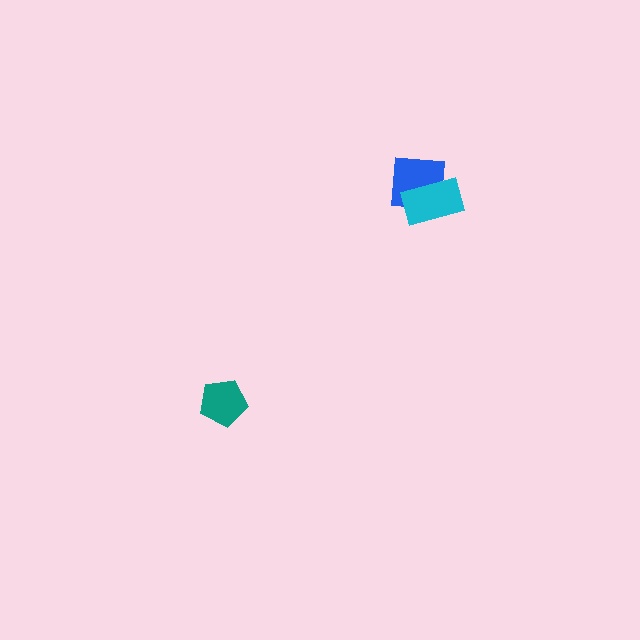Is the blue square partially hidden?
Yes, it is partially covered by another shape.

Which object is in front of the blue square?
The cyan rectangle is in front of the blue square.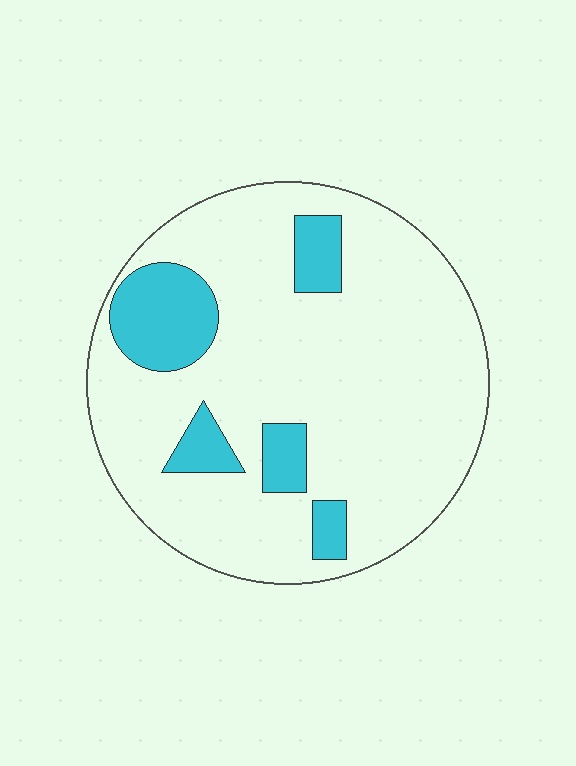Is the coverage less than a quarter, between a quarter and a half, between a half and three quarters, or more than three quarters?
Less than a quarter.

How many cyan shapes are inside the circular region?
5.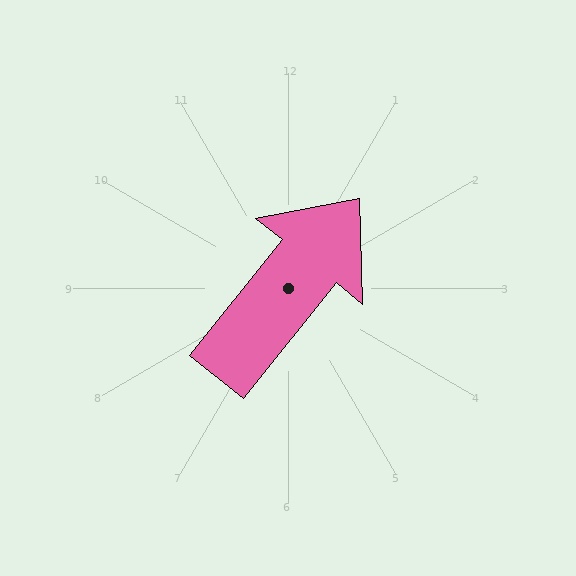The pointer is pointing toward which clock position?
Roughly 1 o'clock.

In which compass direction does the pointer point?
Northeast.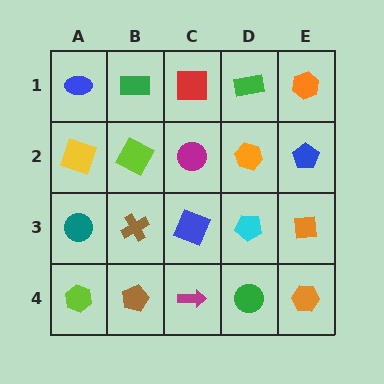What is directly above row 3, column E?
A blue pentagon.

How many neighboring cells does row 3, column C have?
4.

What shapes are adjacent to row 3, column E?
A blue pentagon (row 2, column E), an orange hexagon (row 4, column E), a cyan pentagon (row 3, column D).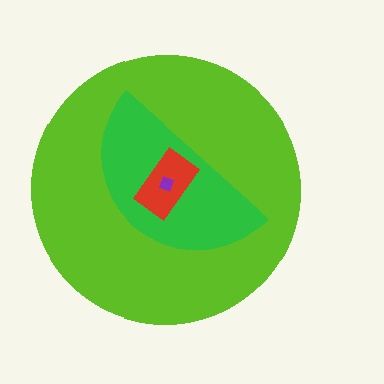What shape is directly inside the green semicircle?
The red rectangle.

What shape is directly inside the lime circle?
The green semicircle.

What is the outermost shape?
The lime circle.